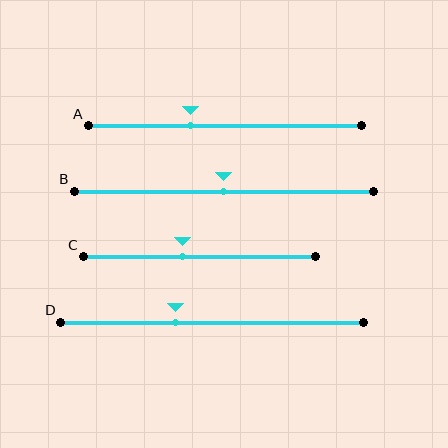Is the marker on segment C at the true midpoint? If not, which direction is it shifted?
No, the marker on segment C is shifted to the left by about 7% of the segment length.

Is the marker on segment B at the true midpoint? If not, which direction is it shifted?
Yes, the marker on segment B is at the true midpoint.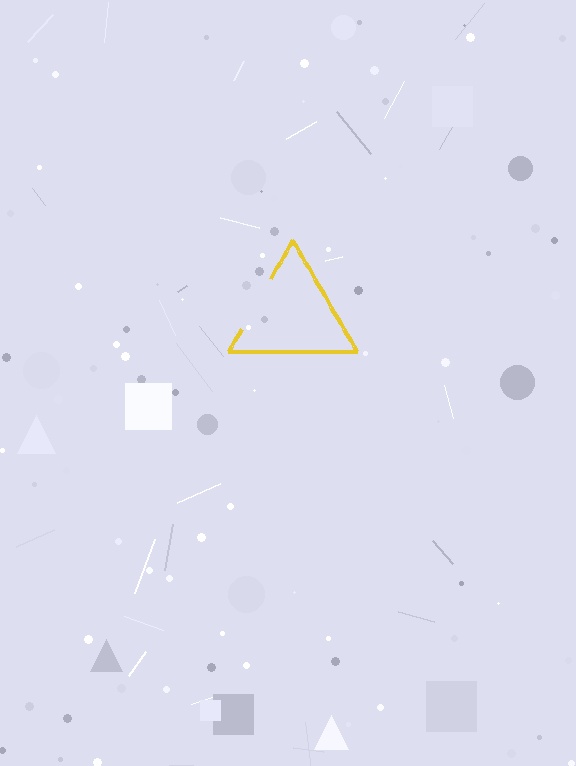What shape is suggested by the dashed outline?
The dashed outline suggests a triangle.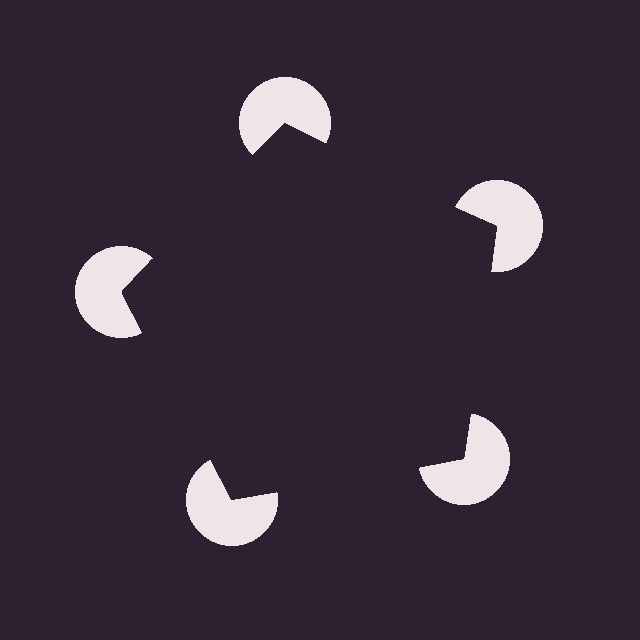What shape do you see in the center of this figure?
An illusory pentagon — its edges are inferred from the aligned wedge cuts in the pac-man discs, not physically drawn.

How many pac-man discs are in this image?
There are 5 — one at each vertex of the illusory pentagon.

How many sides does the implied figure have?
5 sides.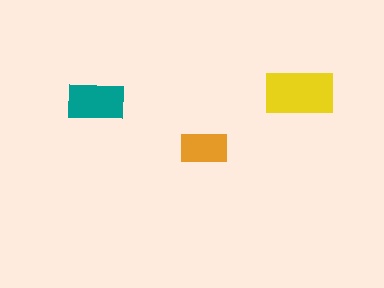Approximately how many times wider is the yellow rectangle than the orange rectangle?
About 1.5 times wider.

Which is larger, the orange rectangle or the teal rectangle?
The teal one.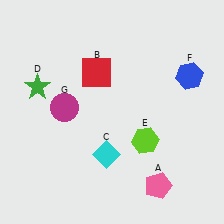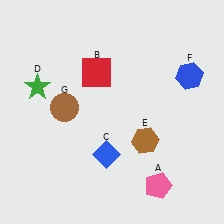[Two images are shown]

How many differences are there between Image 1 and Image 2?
There are 3 differences between the two images.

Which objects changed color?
C changed from cyan to blue. E changed from lime to brown. G changed from magenta to brown.